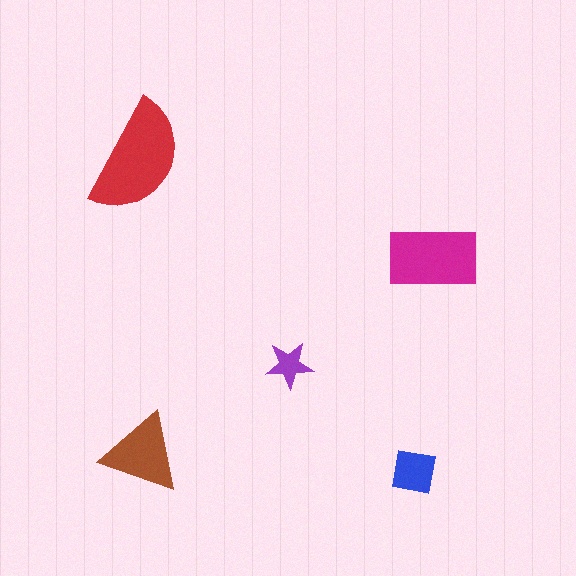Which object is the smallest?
The purple star.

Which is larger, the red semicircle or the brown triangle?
The red semicircle.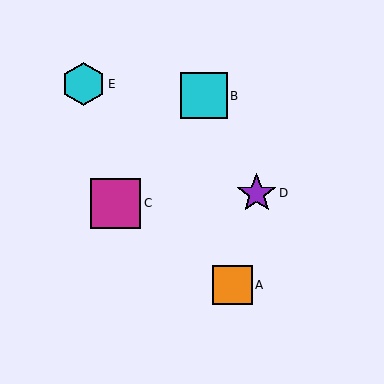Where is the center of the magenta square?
The center of the magenta square is at (116, 203).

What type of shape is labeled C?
Shape C is a magenta square.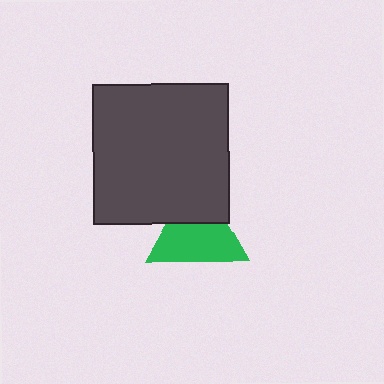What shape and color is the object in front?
The object in front is a dark gray rectangle.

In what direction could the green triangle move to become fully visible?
The green triangle could move down. That would shift it out from behind the dark gray rectangle entirely.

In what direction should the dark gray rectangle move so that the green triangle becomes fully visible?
The dark gray rectangle should move up. That is the shortest direction to clear the overlap and leave the green triangle fully visible.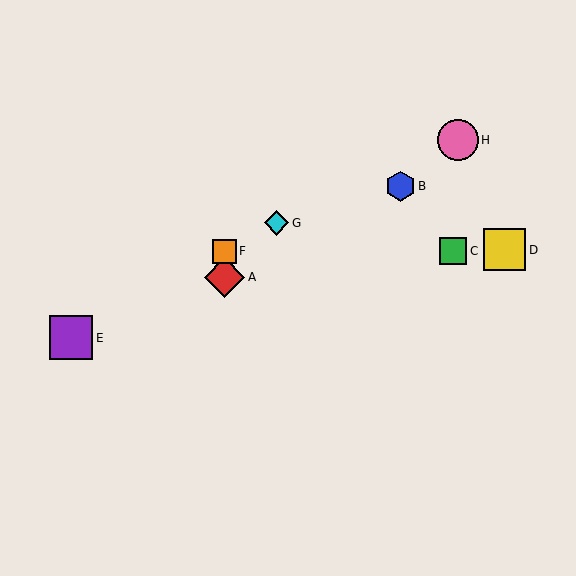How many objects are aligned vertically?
2 objects (A, F) are aligned vertically.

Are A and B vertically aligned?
No, A is at x≈224 and B is at x≈401.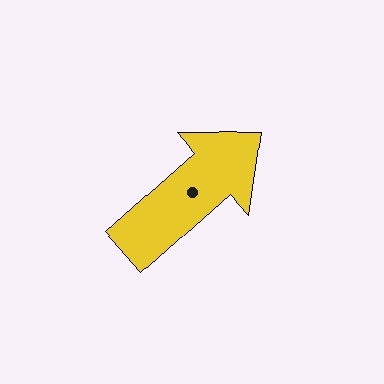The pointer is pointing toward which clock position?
Roughly 2 o'clock.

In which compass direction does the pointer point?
Northeast.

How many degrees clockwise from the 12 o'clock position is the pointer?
Approximately 48 degrees.